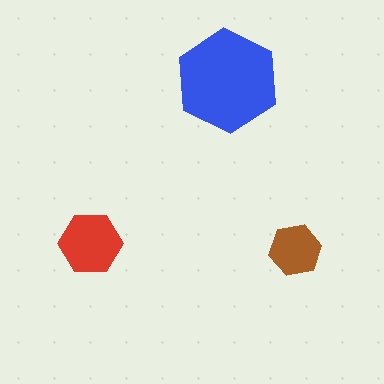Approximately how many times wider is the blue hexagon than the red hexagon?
About 1.5 times wider.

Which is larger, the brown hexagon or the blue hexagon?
The blue one.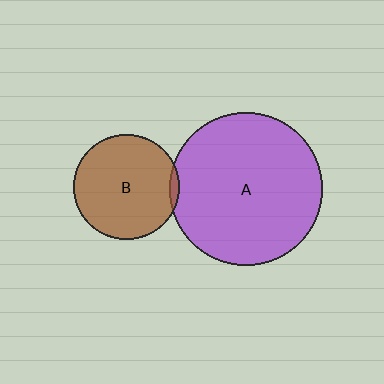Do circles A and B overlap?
Yes.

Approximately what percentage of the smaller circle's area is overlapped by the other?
Approximately 5%.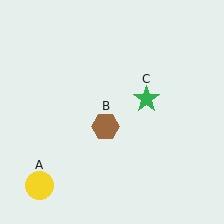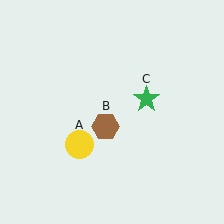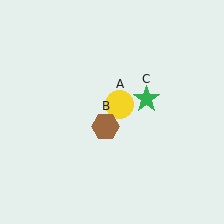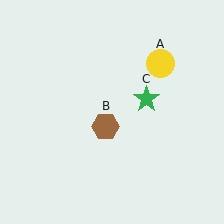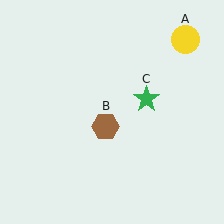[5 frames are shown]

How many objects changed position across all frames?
1 object changed position: yellow circle (object A).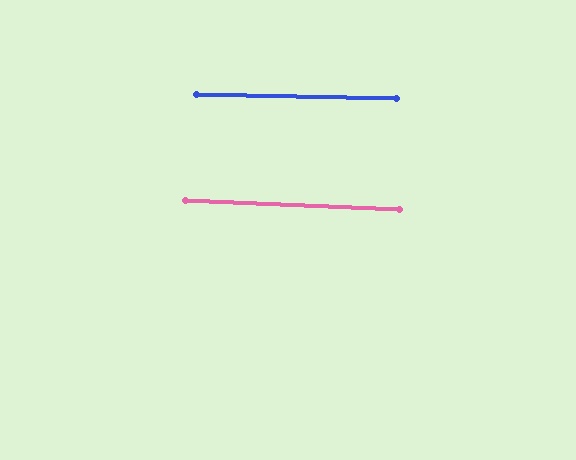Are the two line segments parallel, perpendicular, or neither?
Parallel — their directions differ by only 1.4°.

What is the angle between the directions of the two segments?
Approximately 1 degree.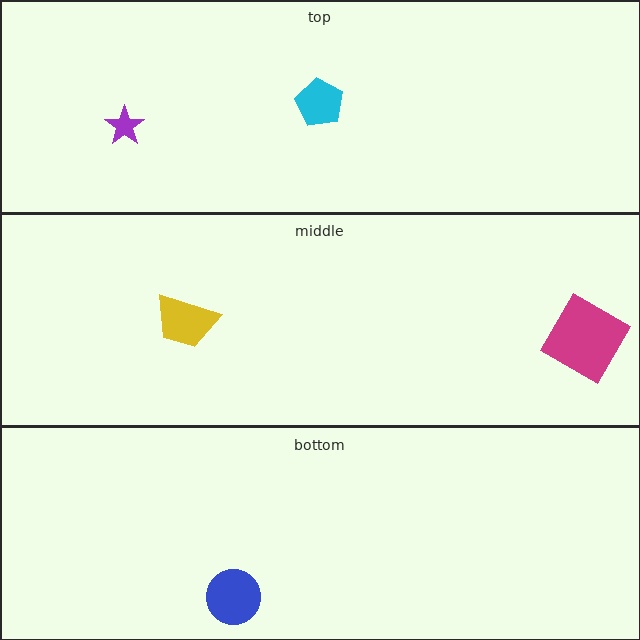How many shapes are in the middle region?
2.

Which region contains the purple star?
The top region.